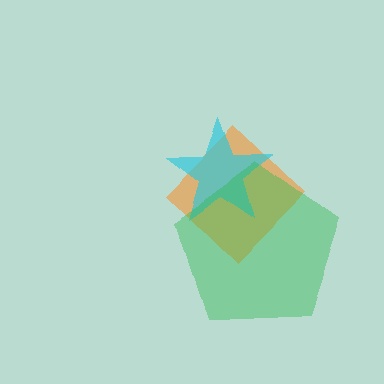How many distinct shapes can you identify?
There are 3 distinct shapes: an orange diamond, a cyan star, a green pentagon.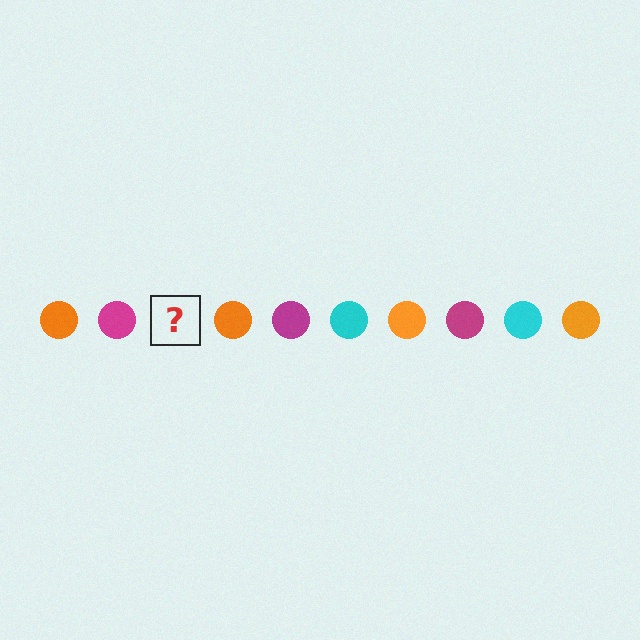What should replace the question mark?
The question mark should be replaced with a cyan circle.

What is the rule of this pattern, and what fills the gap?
The rule is that the pattern cycles through orange, magenta, cyan circles. The gap should be filled with a cyan circle.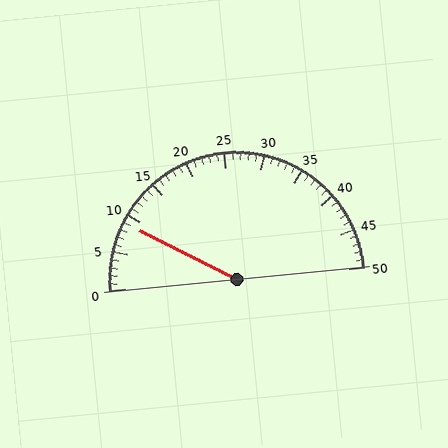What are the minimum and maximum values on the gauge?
The gauge ranges from 0 to 50.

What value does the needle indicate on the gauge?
The needle indicates approximately 9.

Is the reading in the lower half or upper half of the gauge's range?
The reading is in the lower half of the range (0 to 50).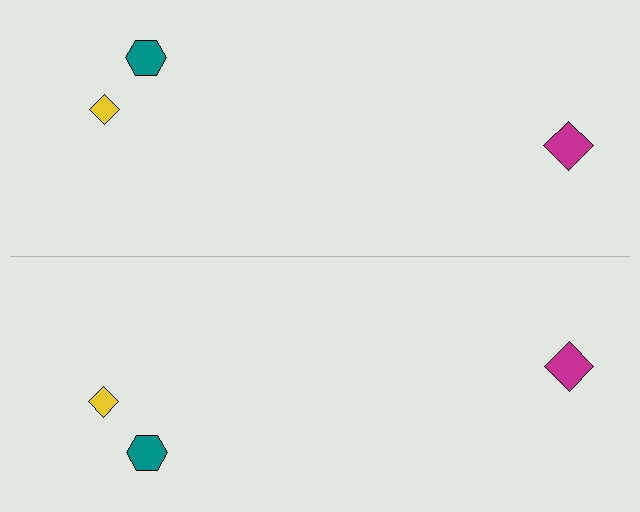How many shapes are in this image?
There are 6 shapes in this image.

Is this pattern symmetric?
Yes, this pattern has bilateral (reflection) symmetry.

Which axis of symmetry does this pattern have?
The pattern has a horizontal axis of symmetry running through the center of the image.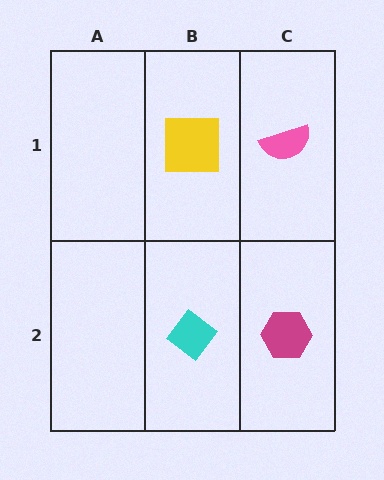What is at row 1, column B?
A yellow square.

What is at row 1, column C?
A pink semicircle.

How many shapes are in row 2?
2 shapes.